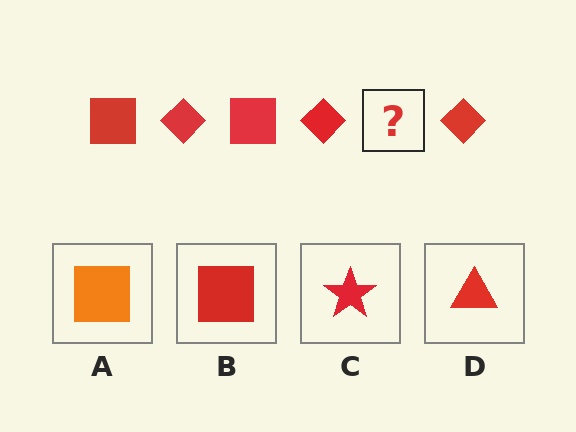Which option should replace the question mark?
Option B.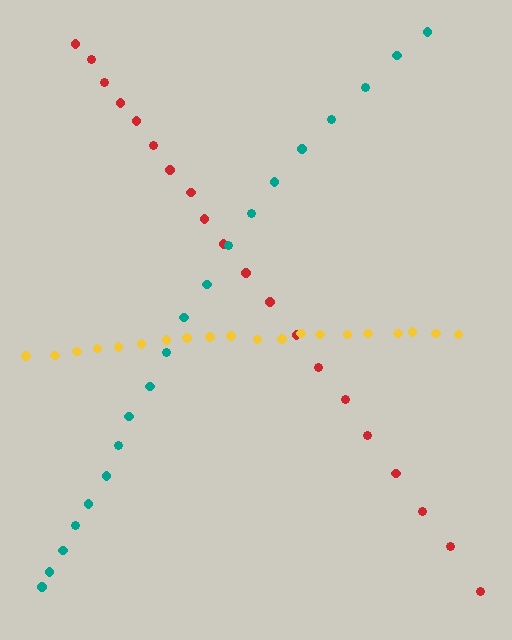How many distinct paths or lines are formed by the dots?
There are 3 distinct paths.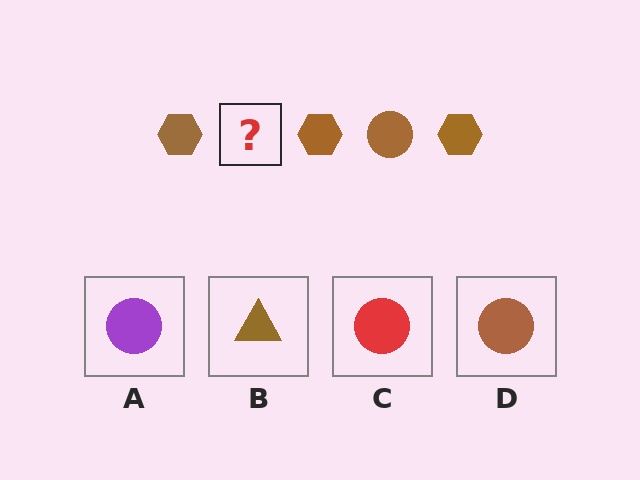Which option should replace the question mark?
Option D.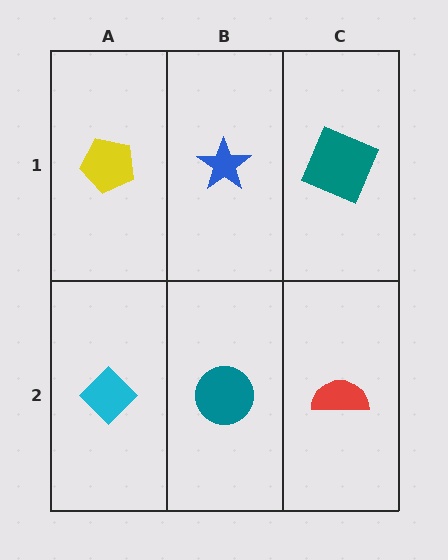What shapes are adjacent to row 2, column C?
A teal square (row 1, column C), a teal circle (row 2, column B).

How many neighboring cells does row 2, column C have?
2.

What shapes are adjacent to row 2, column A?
A yellow pentagon (row 1, column A), a teal circle (row 2, column B).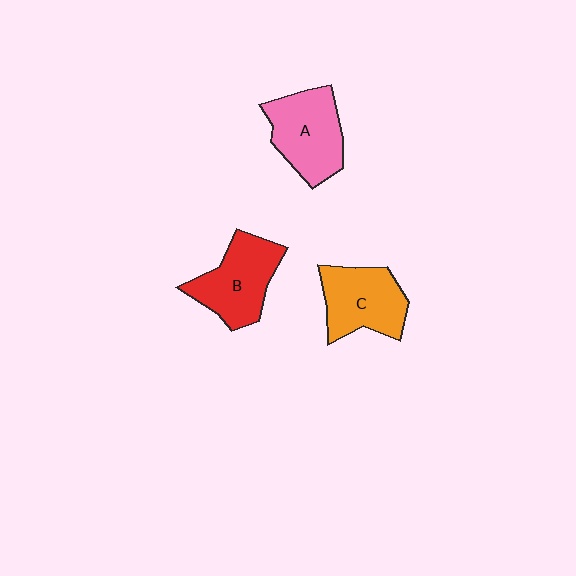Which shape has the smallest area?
Shape C (orange).